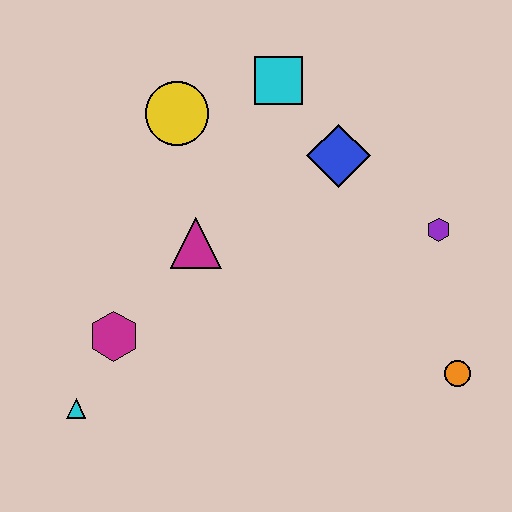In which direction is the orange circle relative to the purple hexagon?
The orange circle is below the purple hexagon.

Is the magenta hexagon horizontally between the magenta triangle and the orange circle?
No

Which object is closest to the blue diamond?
The cyan square is closest to the blue diamond.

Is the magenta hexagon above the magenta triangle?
No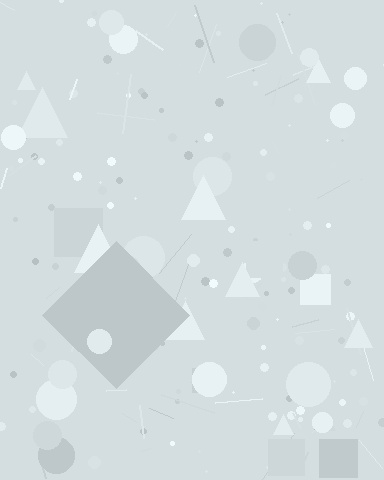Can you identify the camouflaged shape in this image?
The camouflaged shape is a diamond.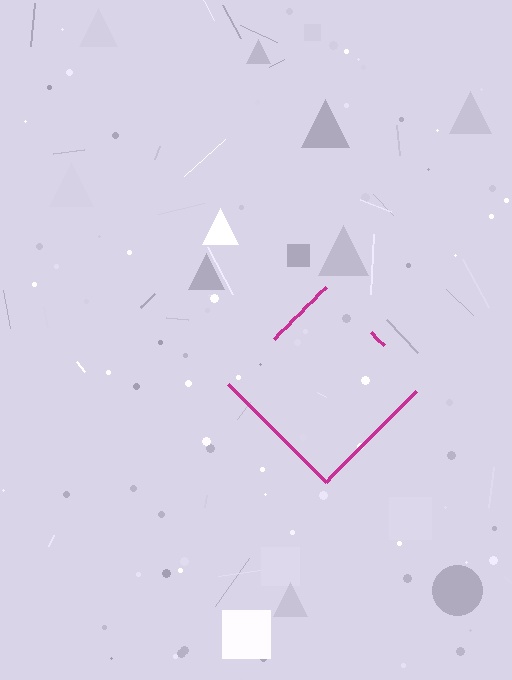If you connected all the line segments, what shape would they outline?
They would outline a diamond.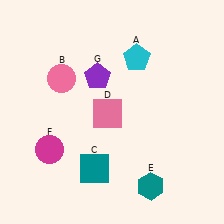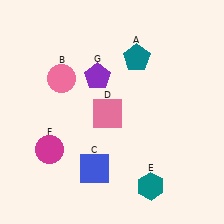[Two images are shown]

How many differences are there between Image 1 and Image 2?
There are 2 differences between the two images.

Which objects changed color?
A changed from cyan to teal. C changed from teal to blue.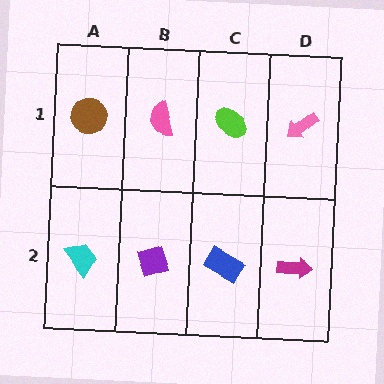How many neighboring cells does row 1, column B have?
3.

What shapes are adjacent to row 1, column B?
A purple diamond (row 2, column B), a brown circle (row 1, column A), a lime ellipse (row 1, column C).